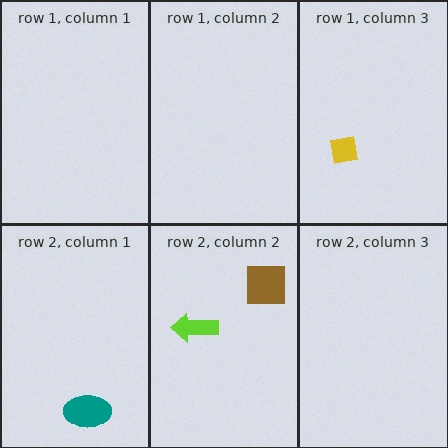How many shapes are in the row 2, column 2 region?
2.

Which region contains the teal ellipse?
The row 2, column 1 region.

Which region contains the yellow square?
The row 1, column 3 region.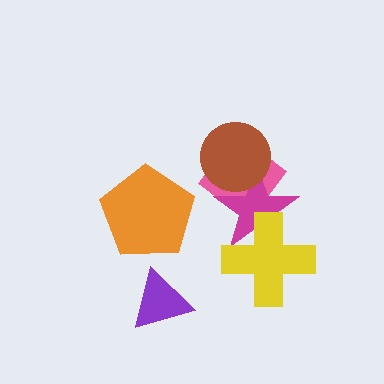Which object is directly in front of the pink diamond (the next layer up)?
The magenta star is directly in front of the pink diamond.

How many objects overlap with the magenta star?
3 objects overlap with the magenta star.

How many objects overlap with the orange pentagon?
0 objects overlap with the orange pentagon.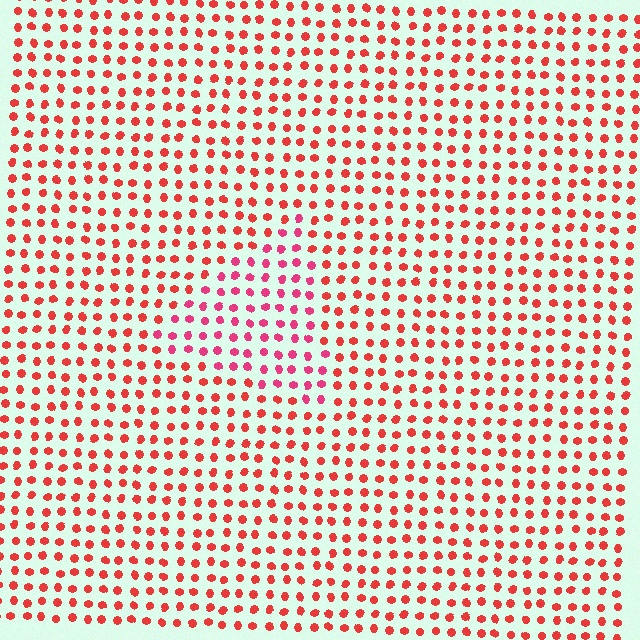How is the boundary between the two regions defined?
The boundary is defined purely by a slight shift in hue (about 25 degrees). Spacing, size, and orientation are identical on both sides.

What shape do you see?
I see a triangle.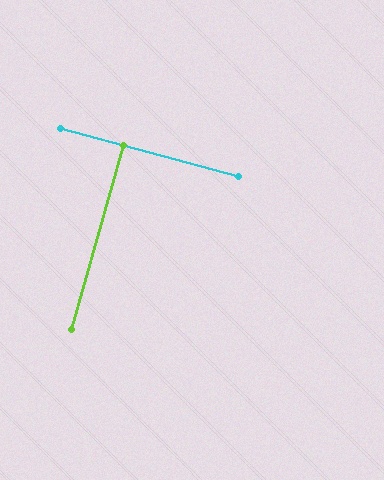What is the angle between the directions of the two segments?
Approximately 89 degrees.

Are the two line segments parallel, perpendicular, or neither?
Perpendicular — they meet at approximately 89°.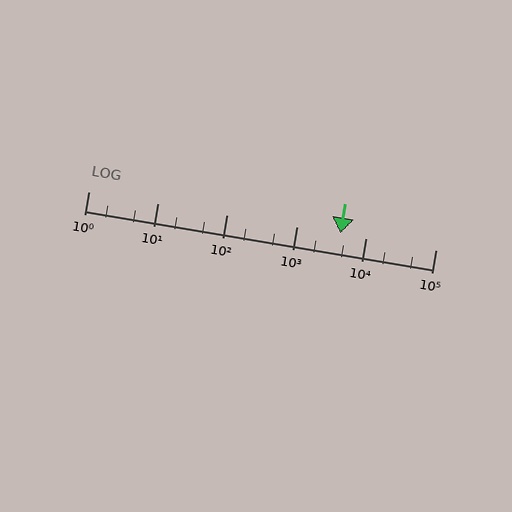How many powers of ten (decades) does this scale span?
The scale spans 5 decades, from 1 to 100000.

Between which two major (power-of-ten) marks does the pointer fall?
The pointer is between 1000 and 10000.